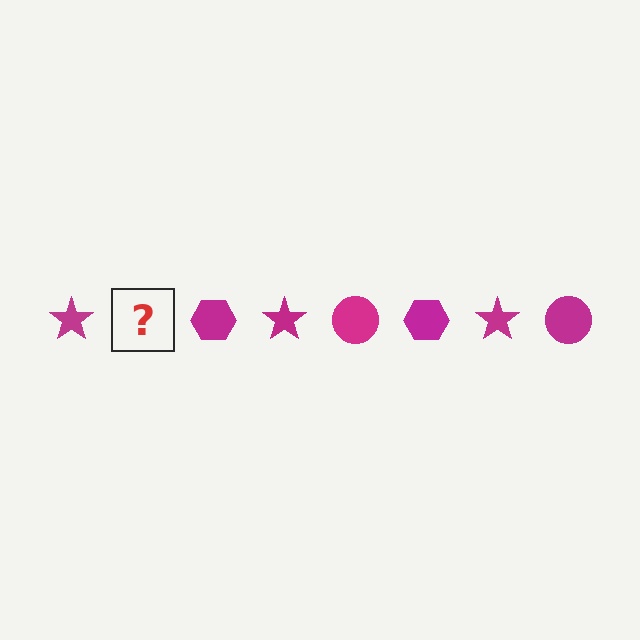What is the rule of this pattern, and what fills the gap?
The rule is that the pattern cycles through star, circle, hexagon shapes in magenta. The gap should be filled with a magenta circle.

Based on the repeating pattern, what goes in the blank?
The blank should be a magenta circle.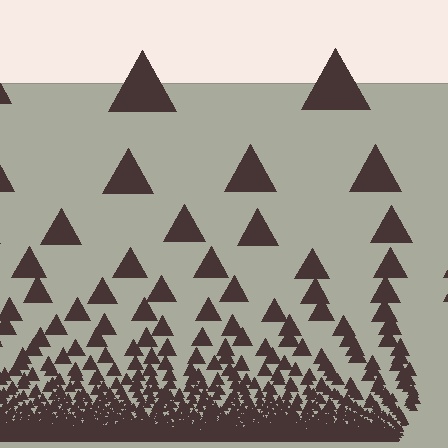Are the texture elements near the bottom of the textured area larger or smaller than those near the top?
Smaller. The gradient is inverted — elements near the bottom are smaller and denser.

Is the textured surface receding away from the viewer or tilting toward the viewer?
The surface appears to tilt toward the viewer. Texture elements get larger and sparser toward the top.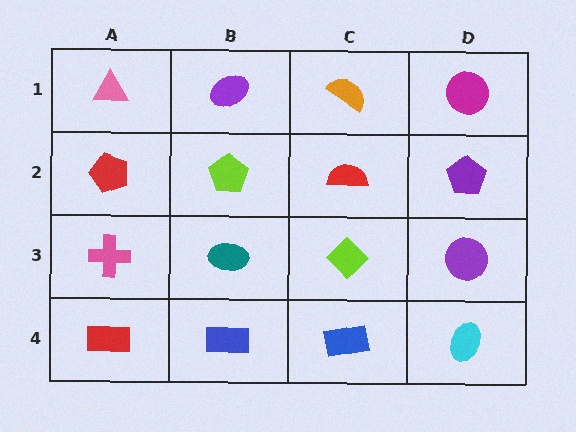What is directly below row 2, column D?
A purple circle.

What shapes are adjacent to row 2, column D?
A magenta circle (row 1, column D), a purple circle (row 3, column D), a red semicircle (row 2, column C).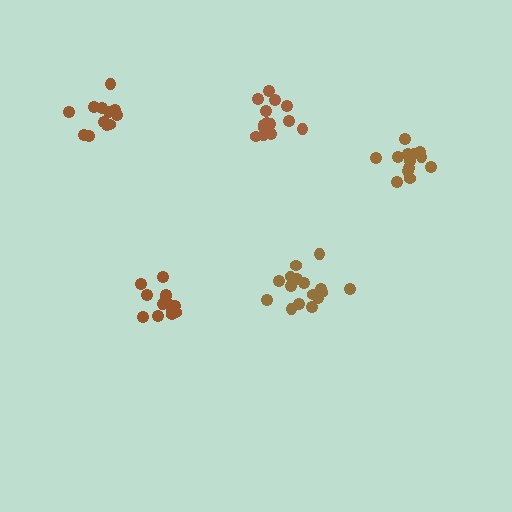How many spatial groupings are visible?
There are 5 spatial groupings.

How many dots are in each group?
Group 1: 13 dots, Group 2: 12 dots, Group 3: 16 dots, Group 4: 13 dots, Group 5: 14 dots (68 total).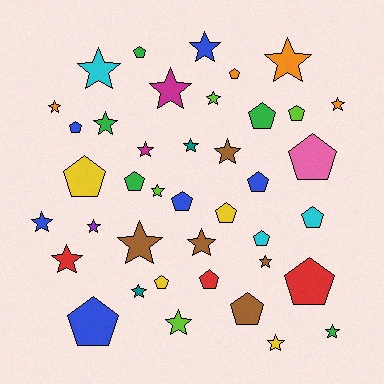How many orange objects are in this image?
There are 4 orange objects.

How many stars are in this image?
There are 22 stars.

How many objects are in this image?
There are 40 objects.